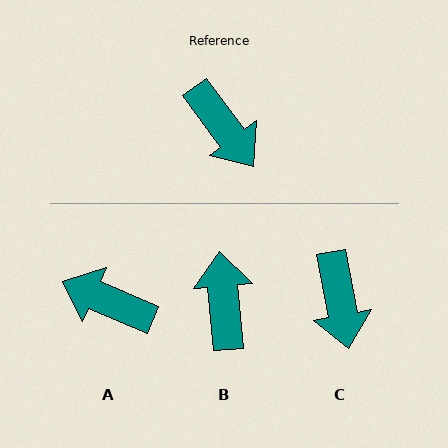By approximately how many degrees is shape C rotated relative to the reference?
Approximately 27 degrees clockwise.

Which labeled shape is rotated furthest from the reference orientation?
A, about 150 degrees away.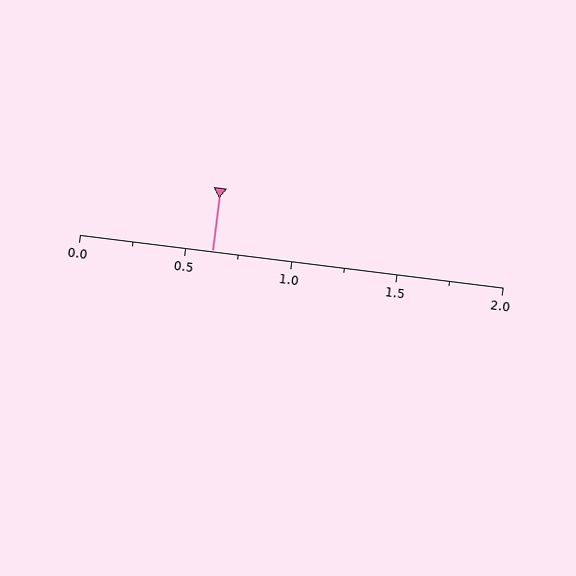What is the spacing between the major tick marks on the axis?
The major ticks are spaced 0.5 apart.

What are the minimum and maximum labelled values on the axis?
The axis runs from 0.0 to 2.0.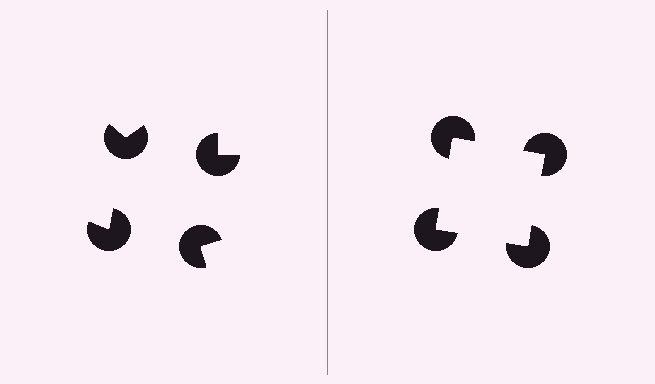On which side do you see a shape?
An illusory square appears on the right side. On the left side the wedge cuts are rotated, so no coherent shape forms.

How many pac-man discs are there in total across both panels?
8 — 4 on each side.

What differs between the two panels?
The pac-man discs are positioned identically on both sides; only the wedge orientations differ. On the right they align to a square; on the left they are misaligned.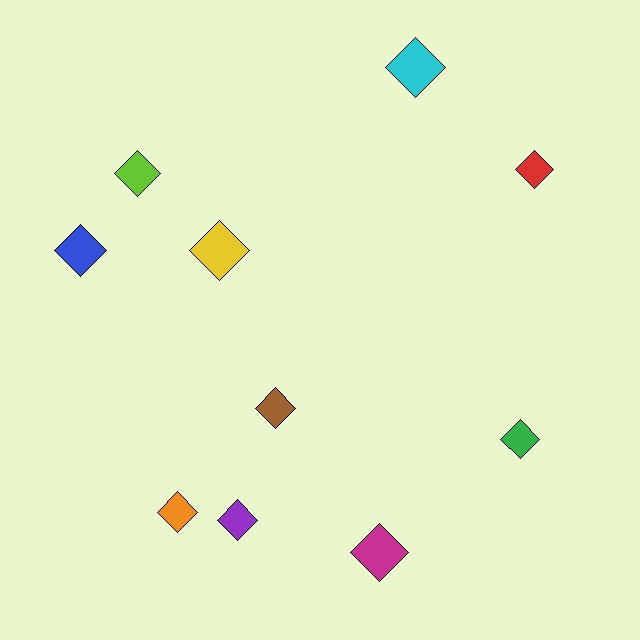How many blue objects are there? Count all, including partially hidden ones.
There is 1 blue object.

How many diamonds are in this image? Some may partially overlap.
There are 10 diamonds.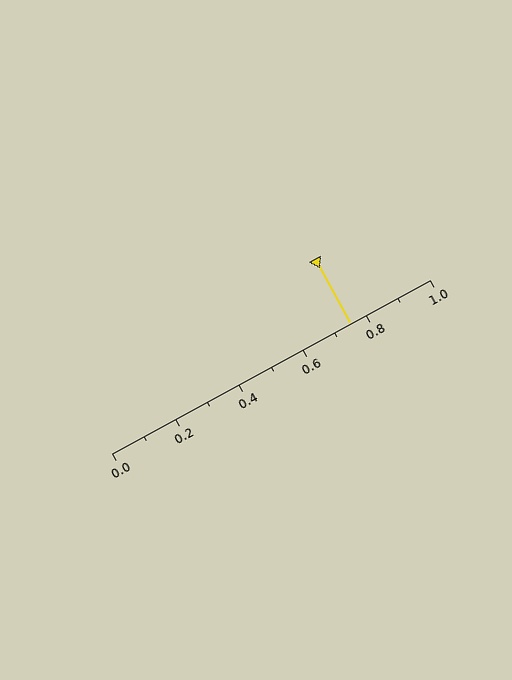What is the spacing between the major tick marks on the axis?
The major ticks are spaced 0.2 apart.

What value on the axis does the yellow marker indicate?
The marker indicates approximately 0.75.